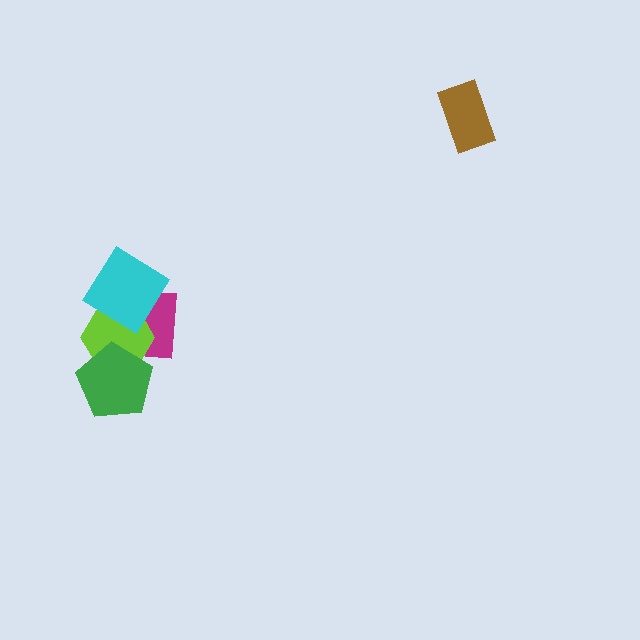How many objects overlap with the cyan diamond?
2 objects overlap with the cyan diamond.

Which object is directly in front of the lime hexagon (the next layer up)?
The green pentagon is directly in front of the lime hexagon.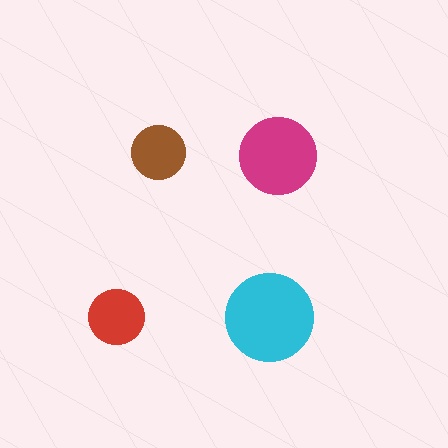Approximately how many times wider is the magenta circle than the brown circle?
About 1.5 times wider.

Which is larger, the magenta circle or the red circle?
The magenta one.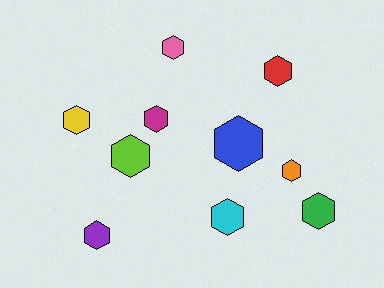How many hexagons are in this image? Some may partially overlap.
There are 10 hexagons.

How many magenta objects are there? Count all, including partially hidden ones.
There is 1 magenta object.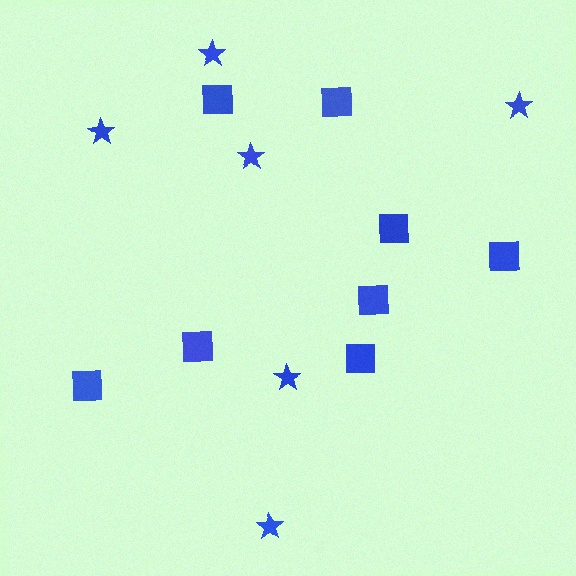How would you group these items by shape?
There are 2 groups: one group of stars (6) and one group of squares (8).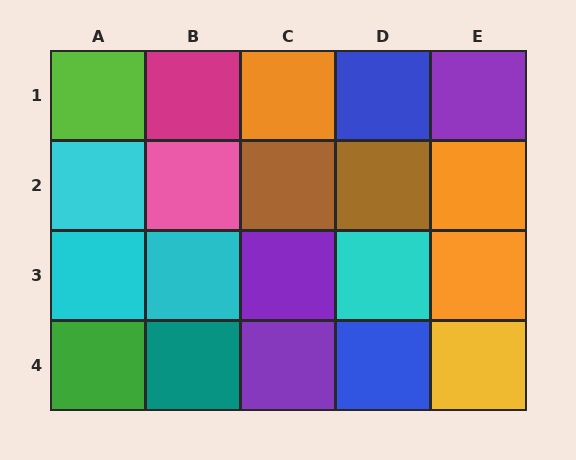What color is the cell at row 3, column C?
Purple.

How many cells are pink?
1 cell is pink.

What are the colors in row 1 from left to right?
Lime, magenta, orange, blue, purple.